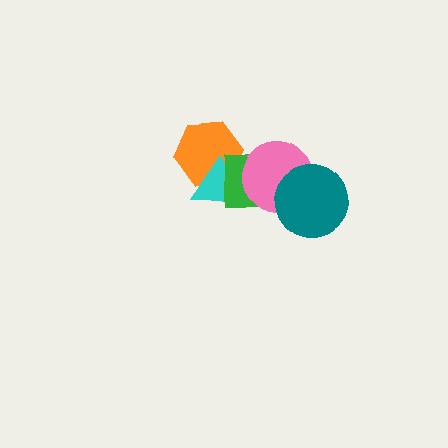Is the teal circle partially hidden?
No, no other shape covers it.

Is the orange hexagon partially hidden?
Yes, it is partially covered by another shape.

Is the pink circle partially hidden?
Yes, it is partially covered by another shape.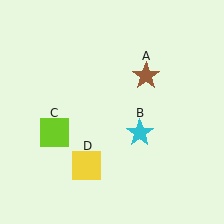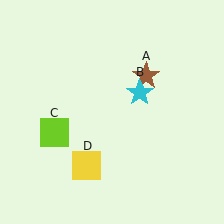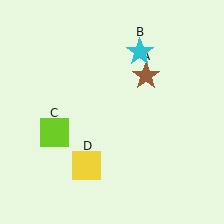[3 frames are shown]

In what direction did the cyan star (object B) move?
The cyan star (object B) moved up.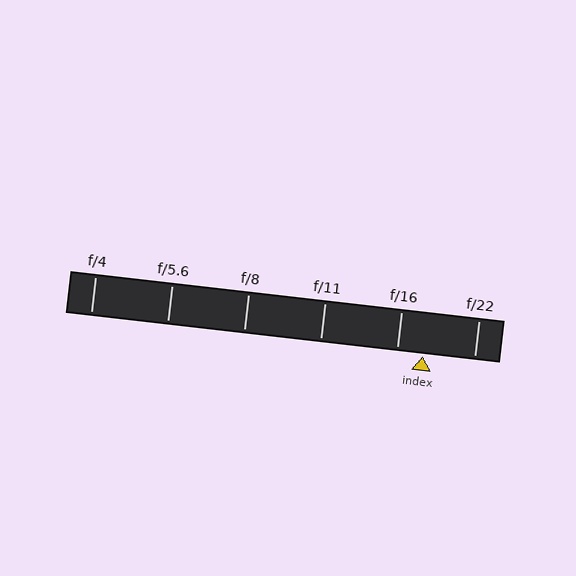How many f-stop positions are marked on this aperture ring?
There are 6 f-stop positions marked.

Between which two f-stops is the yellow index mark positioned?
The index mark is between f/16 and f/22.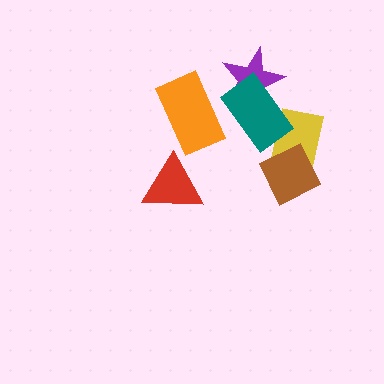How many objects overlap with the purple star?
1 object overlaps with the purple star.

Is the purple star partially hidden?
Yes, it is partially covered by another shape.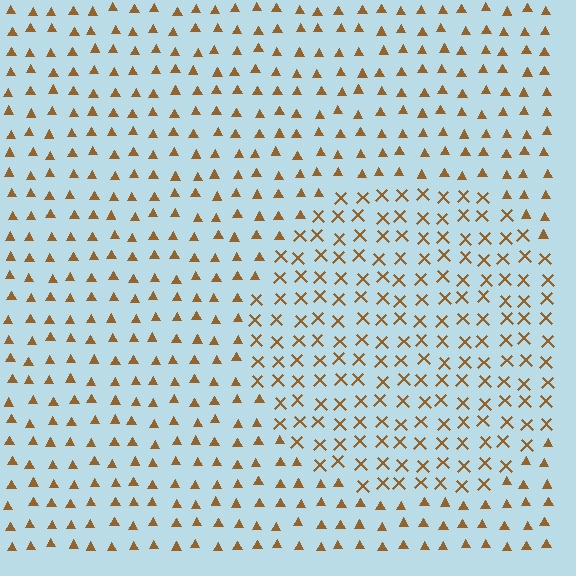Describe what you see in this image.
The image is filled with small brown elements arranged in a uniform grid. A circle-shaped region contains X marks, while the surrounding area contains triangles. The boundary is defined purely by the change in element shape.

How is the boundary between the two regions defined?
The boundary is defined by a change in element shape: X marks inside vs. triangles outside. All elements share the same color and spacing.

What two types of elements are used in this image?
The image uses X marks inside the circle region and triangles outside it.